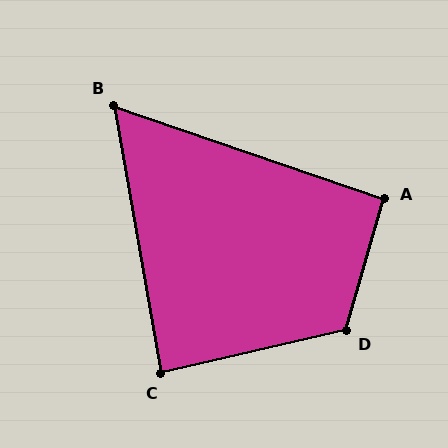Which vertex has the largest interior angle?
D, at approximately 119 degrees.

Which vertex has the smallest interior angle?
B, at approximately 61 degrees.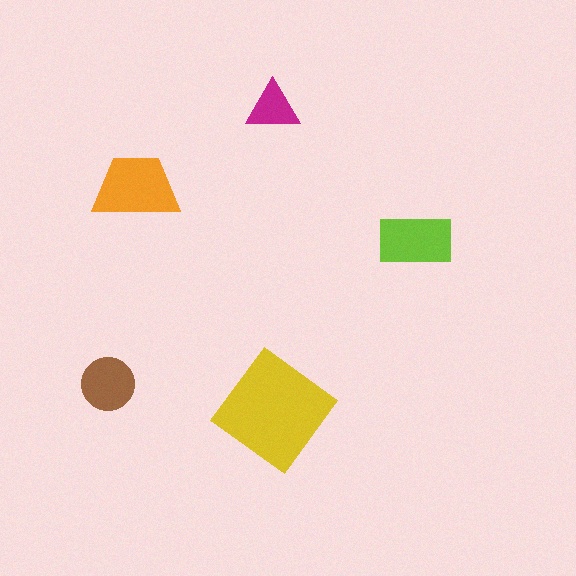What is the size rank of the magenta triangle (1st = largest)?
5th.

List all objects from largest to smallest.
The yellow diamond, the orange trapezoid, the lime rectangle, the brown circle, the magenta triangle.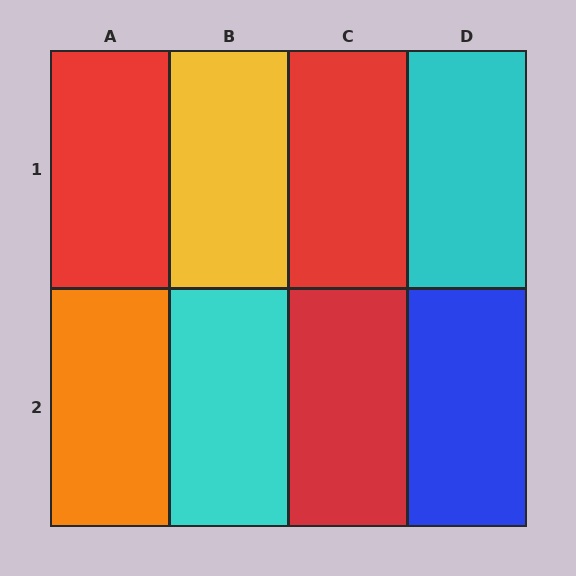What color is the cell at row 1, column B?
Yellow.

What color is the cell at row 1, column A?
Red.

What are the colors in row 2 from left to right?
Orange, cyan, red, blue.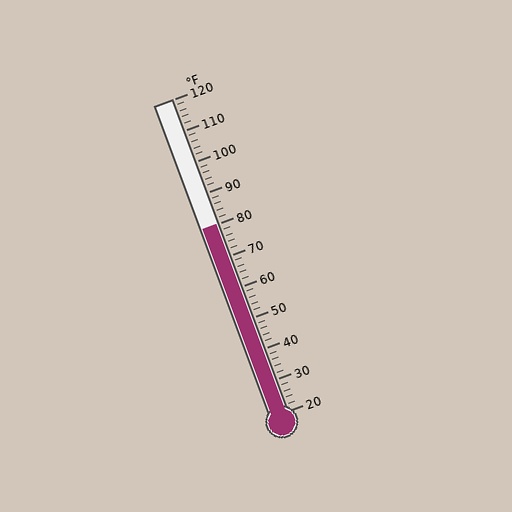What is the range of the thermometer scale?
The thermometer scale ranges from 20°F to 120°F.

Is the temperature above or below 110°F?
The temperature is below 110°F.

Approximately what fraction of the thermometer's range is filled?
The thermometer is filled to approximately 60% of its range.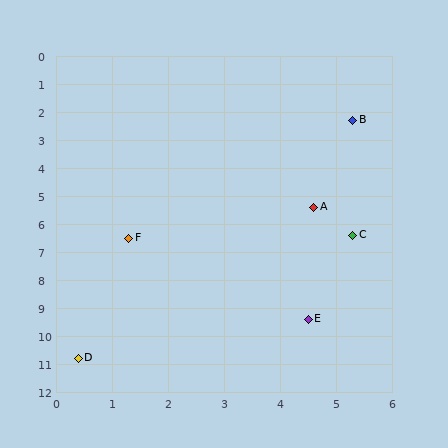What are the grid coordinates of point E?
Point E is at approximately (4.5, 9.4).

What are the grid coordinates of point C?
Point C is at approximately (5.3, 6.4).